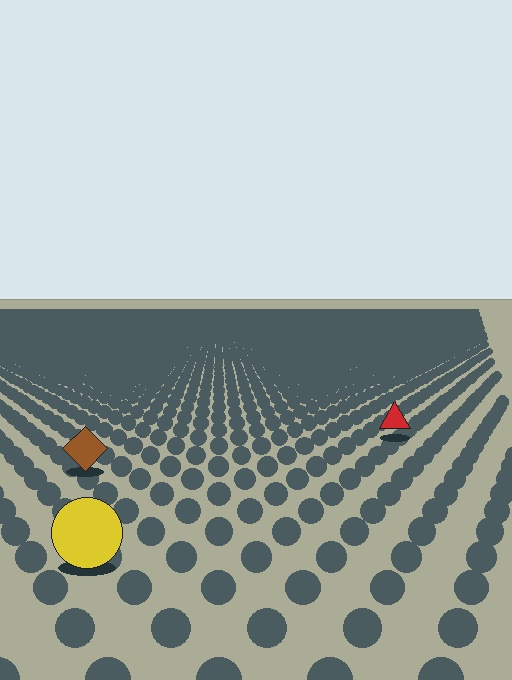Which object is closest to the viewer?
The yellow circle is closest. The texture marks near it are larger and more spread out.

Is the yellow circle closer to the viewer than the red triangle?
Yes. The yellow circle is closer — you can tell from the texture gradient: the ground texture is coarser near it.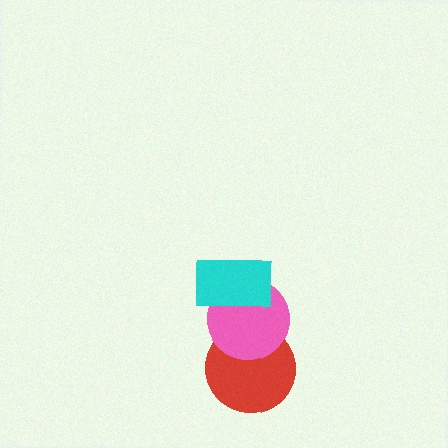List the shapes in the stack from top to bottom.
From top to bottom: the cyan rectangle, the pink circle, the red circle.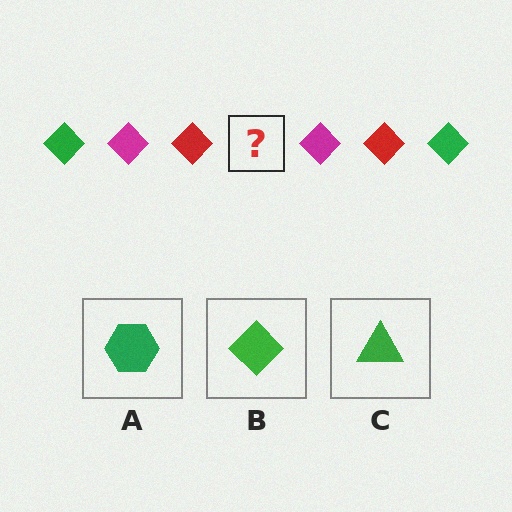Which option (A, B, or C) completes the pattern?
B.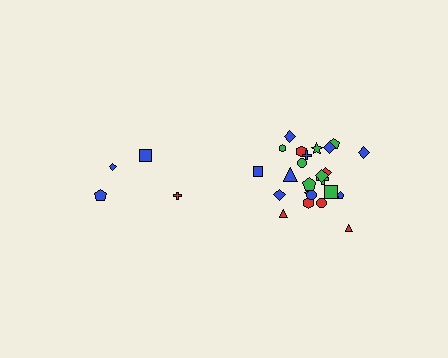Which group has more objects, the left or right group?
The right group.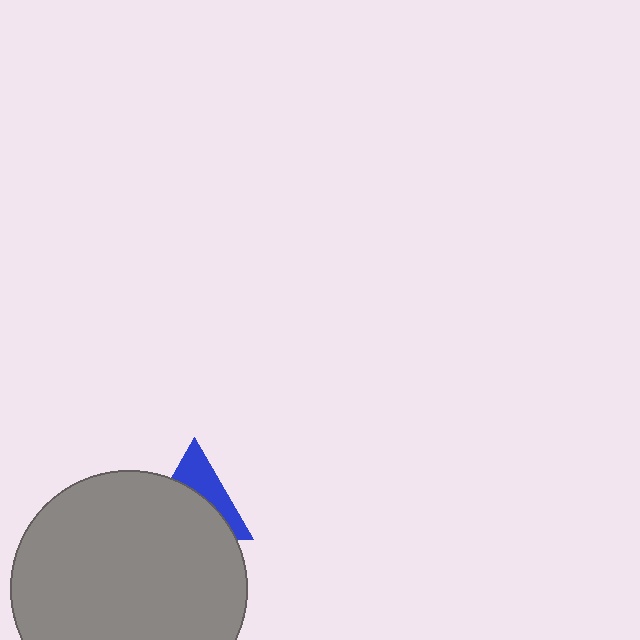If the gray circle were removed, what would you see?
You would see the complete blue triangle.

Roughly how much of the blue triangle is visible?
A small part of it is visible (roughly 40%).